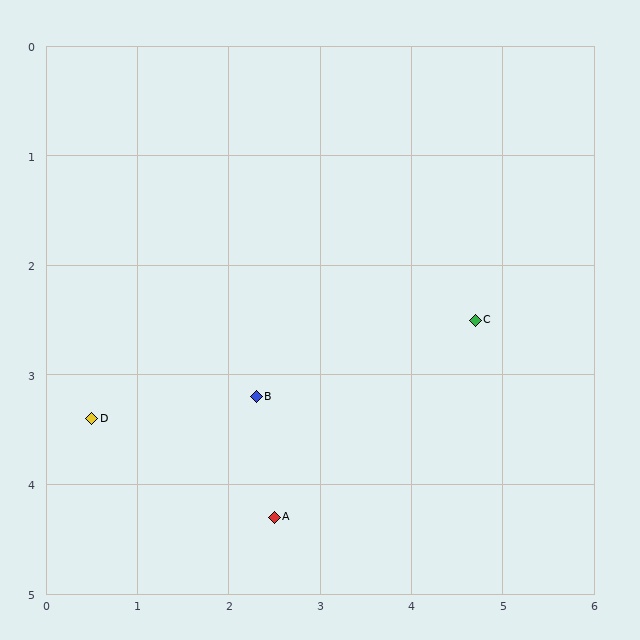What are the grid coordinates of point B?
Point B is at approximately (2.3, 3.2).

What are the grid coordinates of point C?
Point C is at approximately (4.7, 2.5).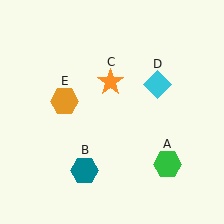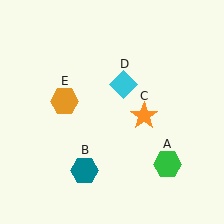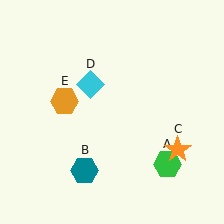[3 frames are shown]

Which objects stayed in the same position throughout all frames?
Green hexagon (object A) and teal hexagon (object B) and orange hexagon (object E) remained stationary.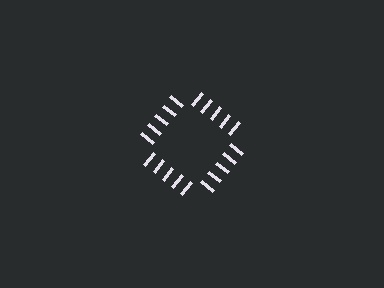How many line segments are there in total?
20 — 5 along each of the 4 edges.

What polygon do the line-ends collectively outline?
An illusory square — the line segments terminate on its edges but no continuous stroke is drawn.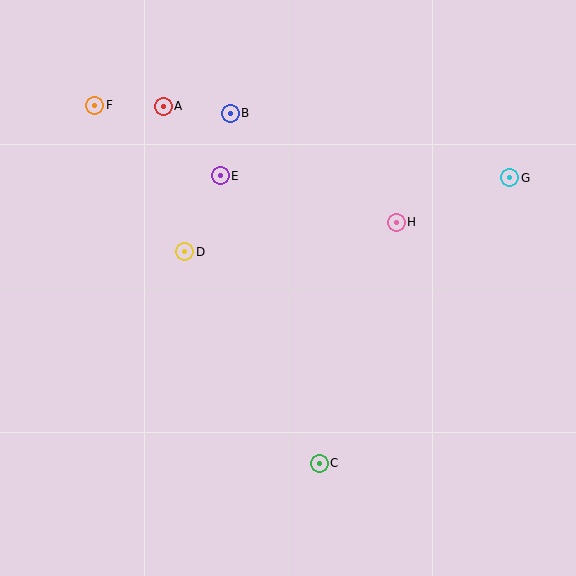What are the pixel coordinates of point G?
Point G is at (510, 178).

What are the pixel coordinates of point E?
Point E is at (220, 176).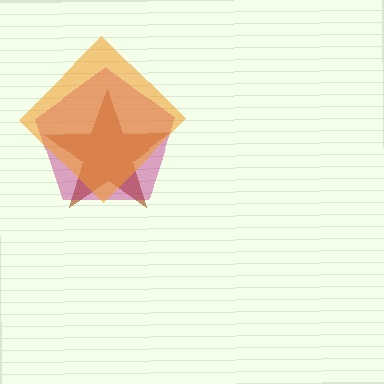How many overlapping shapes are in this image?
There are 3 overlapping shapes in the image.